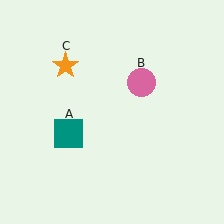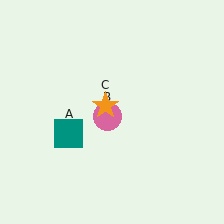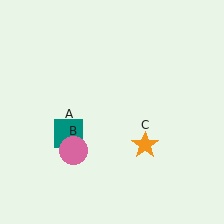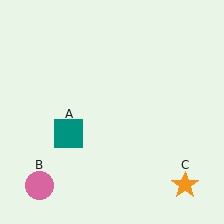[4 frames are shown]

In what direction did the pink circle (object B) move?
The pink circle (object B) moved down and to the left.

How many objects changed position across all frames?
2 objects changed position: pink circle (object B), orange star (object C).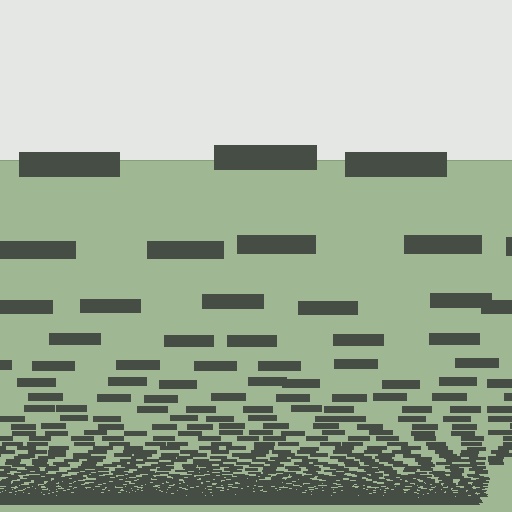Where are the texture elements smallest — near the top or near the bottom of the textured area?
Near the bottom.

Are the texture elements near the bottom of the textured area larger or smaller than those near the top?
Smaller. The gradient is inverted — elements near the bottom are smaller and denser.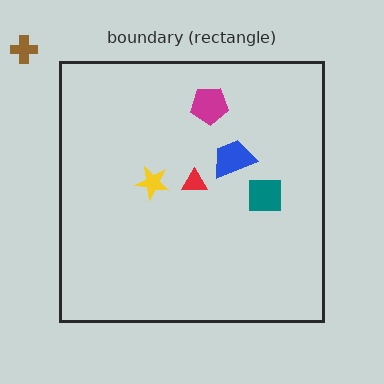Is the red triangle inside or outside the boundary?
Inside.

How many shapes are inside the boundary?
5 inside, 1 outside.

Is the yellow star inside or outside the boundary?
Inside.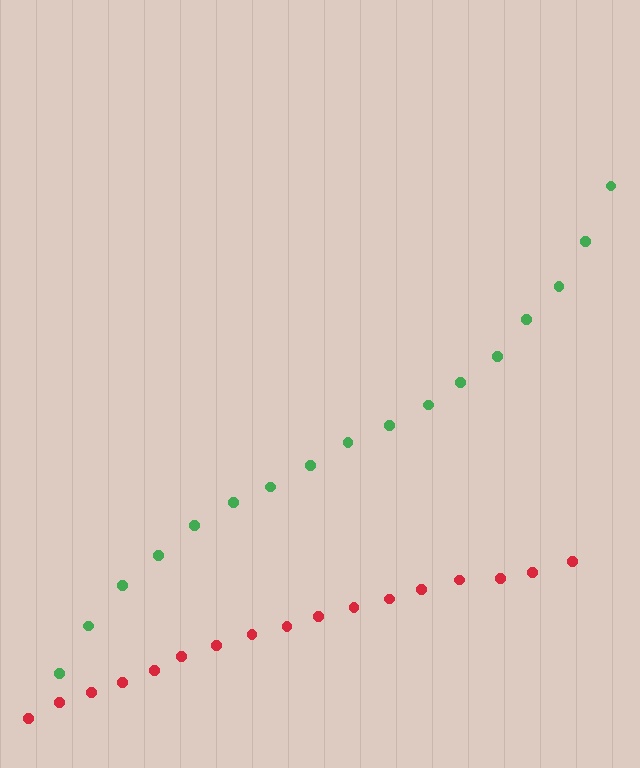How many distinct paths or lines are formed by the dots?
There are 2 distinct paths.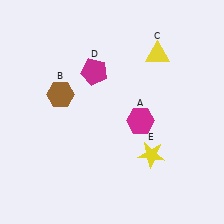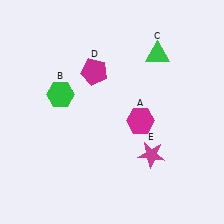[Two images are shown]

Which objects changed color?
B changed from brown to green. C changed from yellow to green. E changed from yellow to magenta.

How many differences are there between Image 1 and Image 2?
There are 3 differences between the two images.